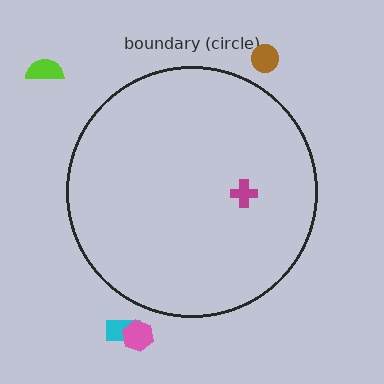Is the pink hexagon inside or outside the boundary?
Outside.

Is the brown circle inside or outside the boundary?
Outside.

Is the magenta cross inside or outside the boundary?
Inside.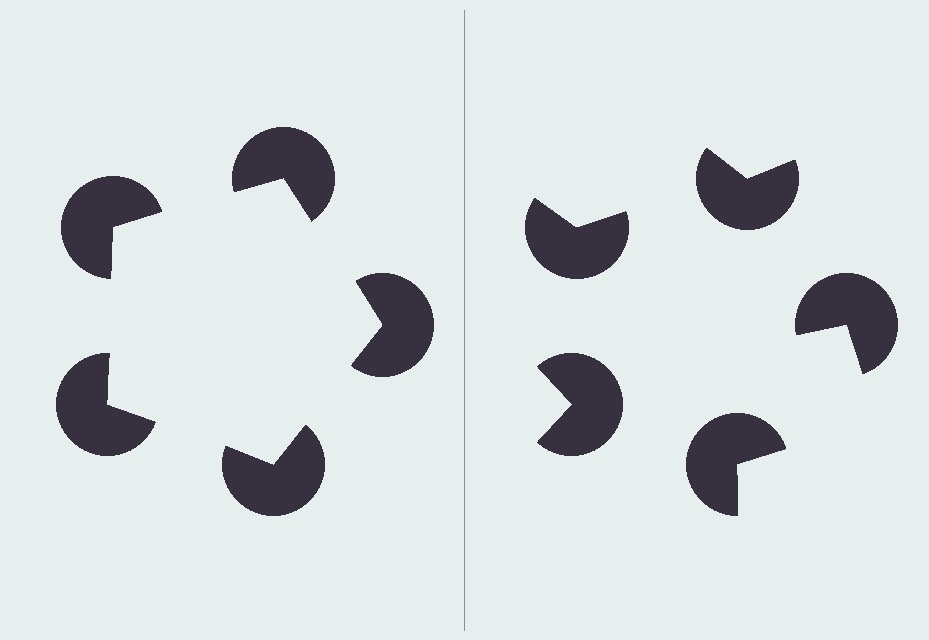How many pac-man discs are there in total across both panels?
10 — 5 on each side.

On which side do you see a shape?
An illusory pentagon appears on the left side. On the right side the wedge cuts are rotated, so no coherent shape forms.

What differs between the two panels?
The pac-man discs are positioned identically on both sides; only the wedge orientations differ. On the left they align to a pentagon; on the right they are misaligned.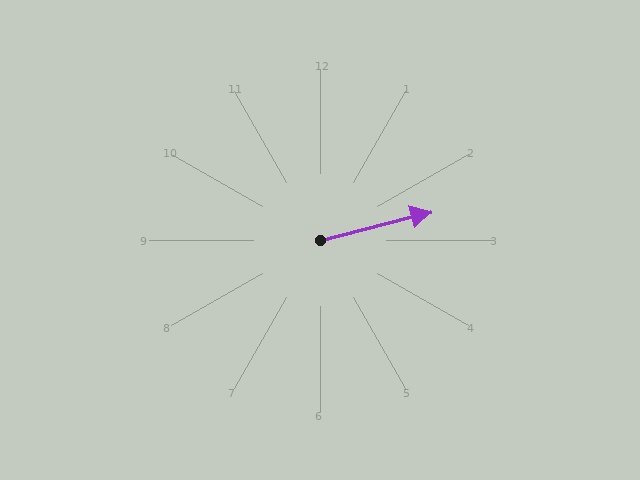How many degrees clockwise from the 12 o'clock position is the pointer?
Approximately 76 degrees.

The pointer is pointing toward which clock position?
Roughly 3 o'clock.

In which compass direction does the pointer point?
East.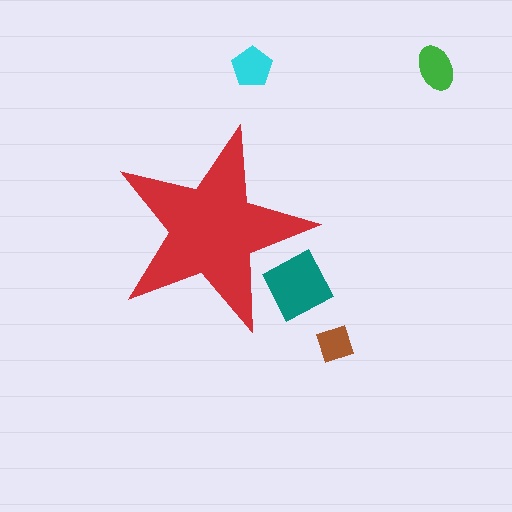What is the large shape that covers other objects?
A red star.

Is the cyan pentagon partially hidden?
No, the cyan pentagon is fully visible.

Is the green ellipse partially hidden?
No, the green ellipse is fully visible.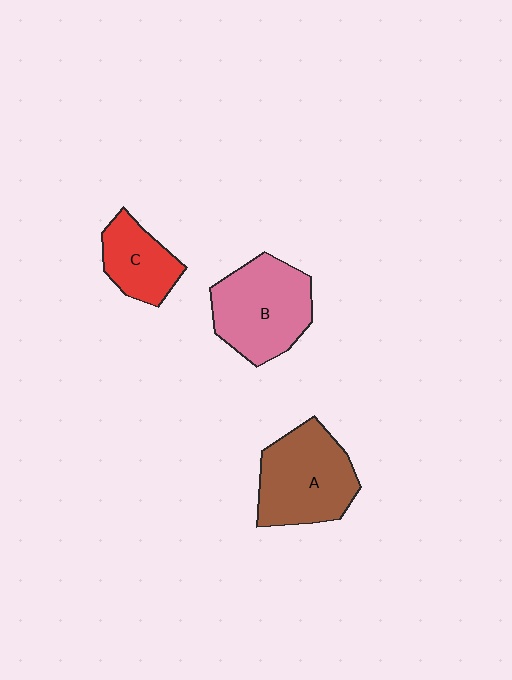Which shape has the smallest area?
Shape C (red).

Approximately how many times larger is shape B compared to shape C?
Approximately 1.7 times.